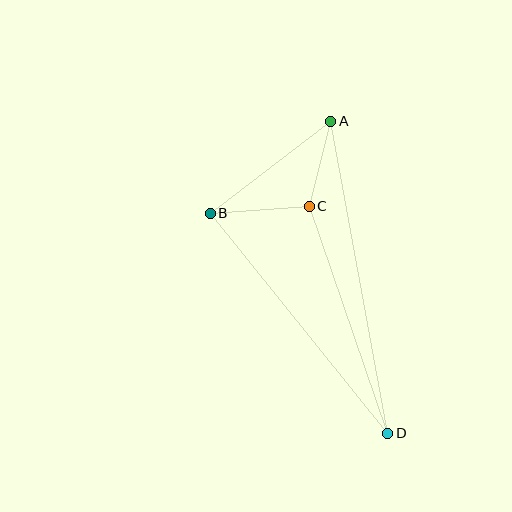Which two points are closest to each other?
Points A and C are closest to each other.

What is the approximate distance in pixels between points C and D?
The distance between C and D is approximately 240 pixels.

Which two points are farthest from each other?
Points A and D are farthest from each other.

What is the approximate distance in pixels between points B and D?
The distance between B and D is approximately 283 pixels.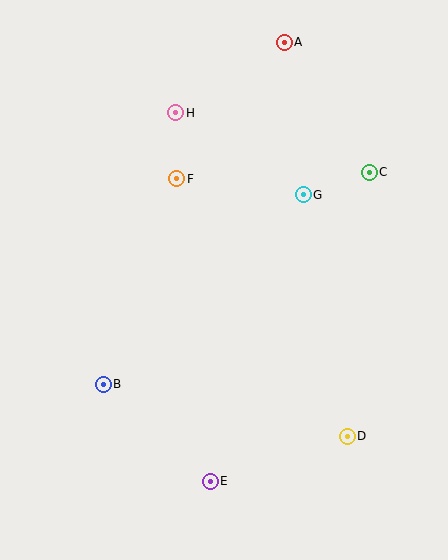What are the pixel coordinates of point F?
Point F is at (177, 179).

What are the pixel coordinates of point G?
Point G is at (303, 195).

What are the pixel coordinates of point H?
Point H is at (176, 113).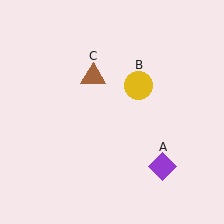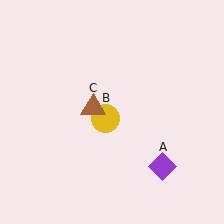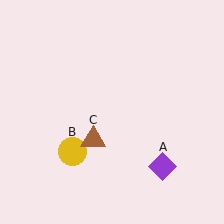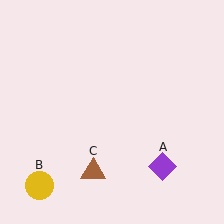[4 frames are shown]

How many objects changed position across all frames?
2 objects changed position: yellow circle (object B), brown triangle (object C).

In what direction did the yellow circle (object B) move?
The yellow circle (object B) moved down and to the left.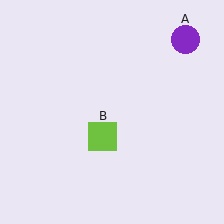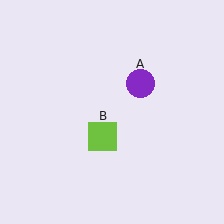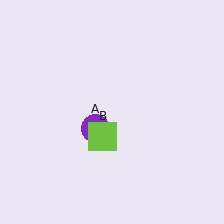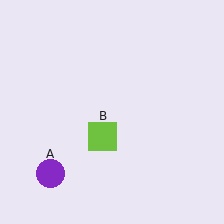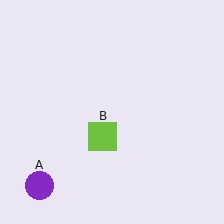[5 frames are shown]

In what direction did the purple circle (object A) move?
The purple circle (object A) moved down and to the left.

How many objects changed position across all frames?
1 object changed position: purple circle (object A).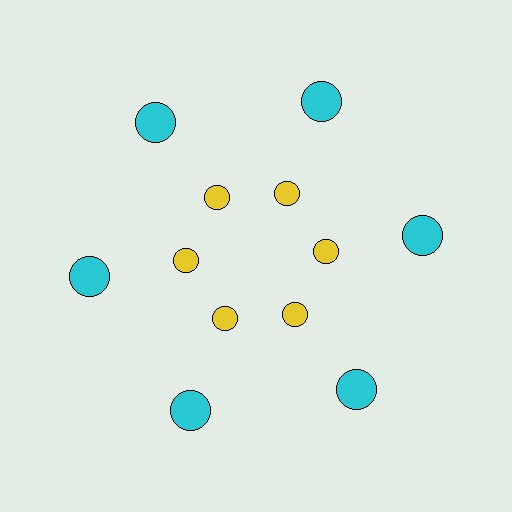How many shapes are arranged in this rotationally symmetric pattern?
There are 12 shapes, arranged in 6 groups of 2.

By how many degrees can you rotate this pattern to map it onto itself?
The pattern maps onto itself every 60 degrees of rotation.